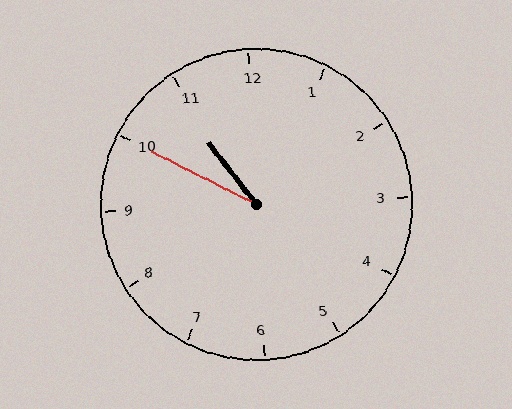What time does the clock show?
10:50.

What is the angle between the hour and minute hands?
Approximately 25 degrees.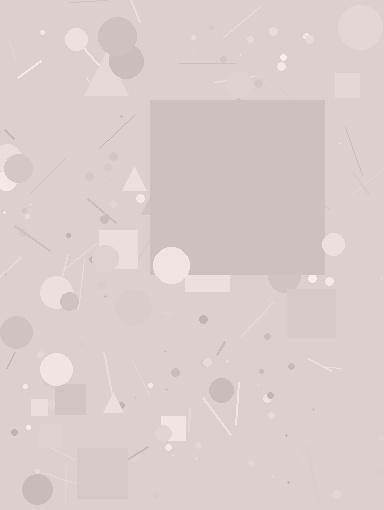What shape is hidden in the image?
A square is hidden in the image.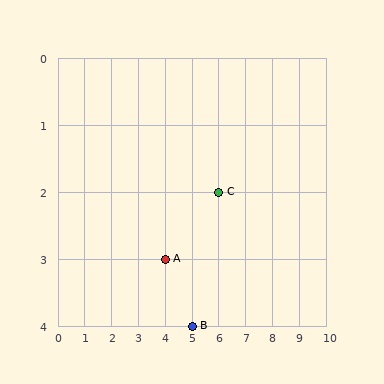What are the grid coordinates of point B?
Point B is at grid coordinates (5, 4).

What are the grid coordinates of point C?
Point C is at grid coordinates (6, 2).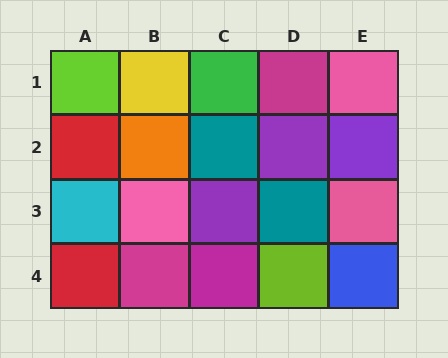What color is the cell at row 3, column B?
Pink.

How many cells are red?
2 cells are red.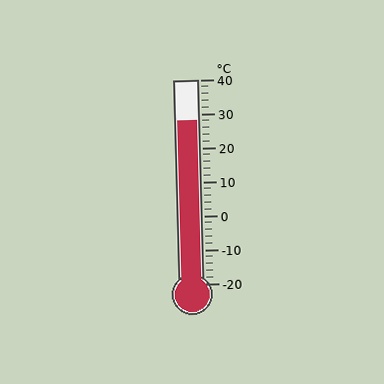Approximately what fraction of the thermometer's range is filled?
The thermometer is filled to approximately 80% of its range.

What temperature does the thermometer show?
The thermometer shows approximately 28°C.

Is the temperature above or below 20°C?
The temperature is above 20°C.